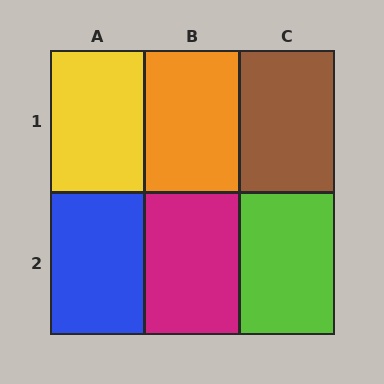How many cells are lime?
1 cell is lime.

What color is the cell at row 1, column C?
Brown.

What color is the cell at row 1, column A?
Yellow.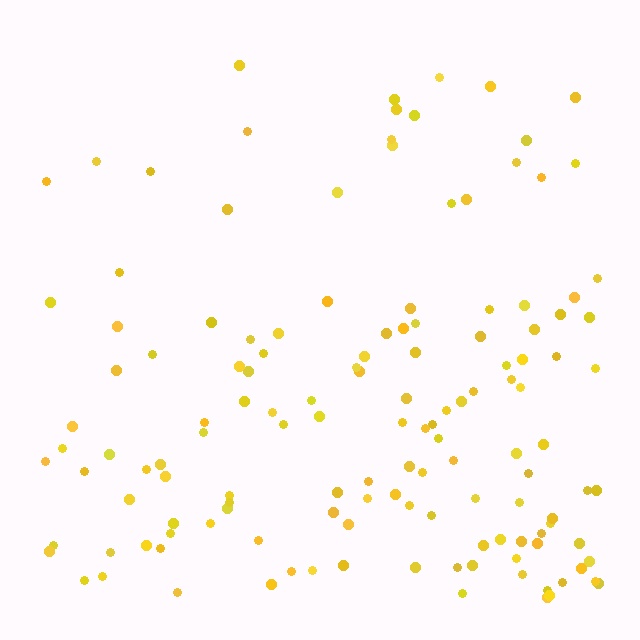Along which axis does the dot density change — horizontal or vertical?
Vertical.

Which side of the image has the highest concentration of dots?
The bottom.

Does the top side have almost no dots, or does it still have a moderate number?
Still a moderate number, just noticeably fewer than the bottom.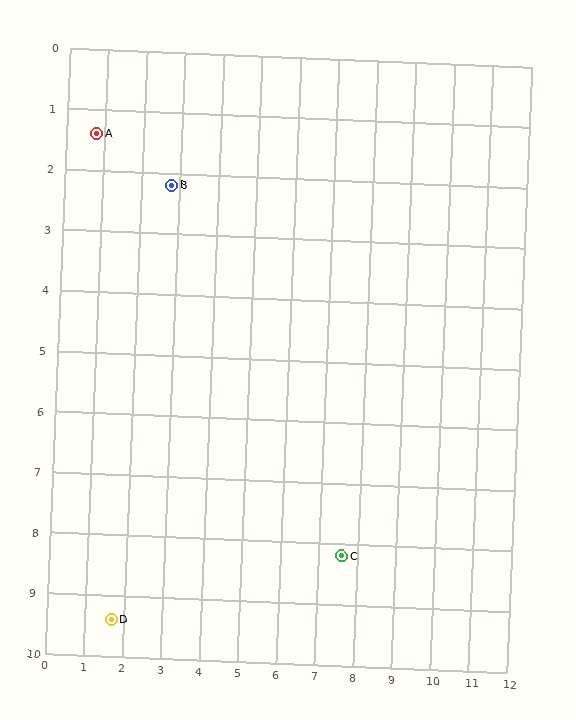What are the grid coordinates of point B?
Point B is at approximately (2.8, 2.2).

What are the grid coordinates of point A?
Point A is at approximately (0.8, 1.4).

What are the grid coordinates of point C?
Point C is at approximately (7.6, 8.2).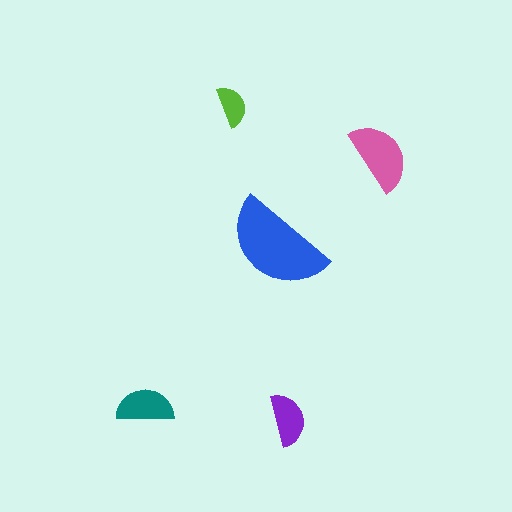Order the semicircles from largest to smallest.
the blue one, the pink one, the teal one, the purple one, the lime one.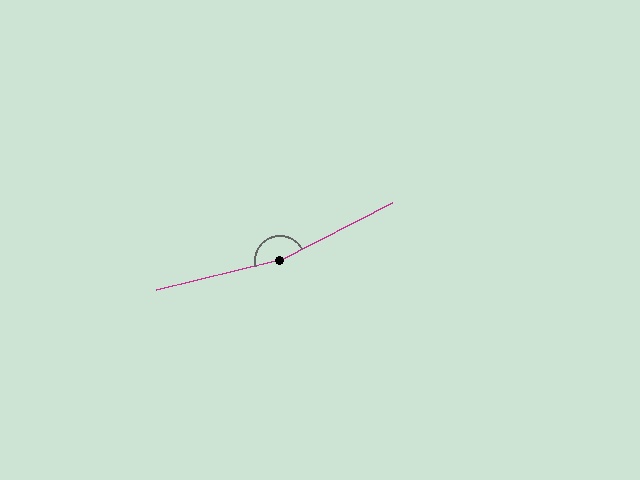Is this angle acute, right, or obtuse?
It is obtuse.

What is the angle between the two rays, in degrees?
Approximately 166 degrees.